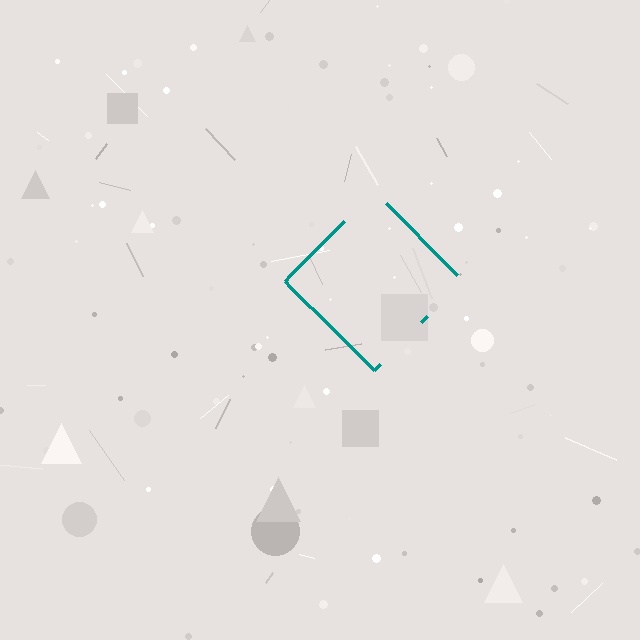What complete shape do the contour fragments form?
The contour fragments form a diamond.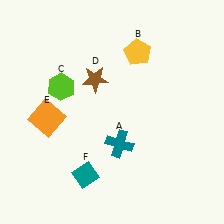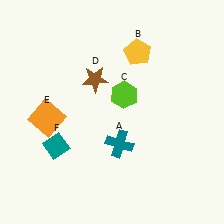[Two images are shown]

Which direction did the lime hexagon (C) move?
The lime hexagon (C) moved right.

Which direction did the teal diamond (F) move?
The teal diamond (F) moved left.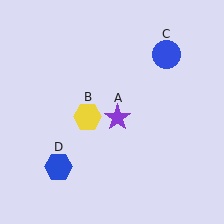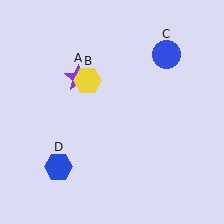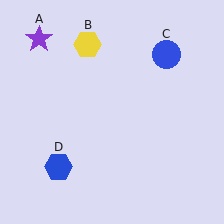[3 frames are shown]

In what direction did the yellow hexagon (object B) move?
The yellow hexagon (object B) moved up.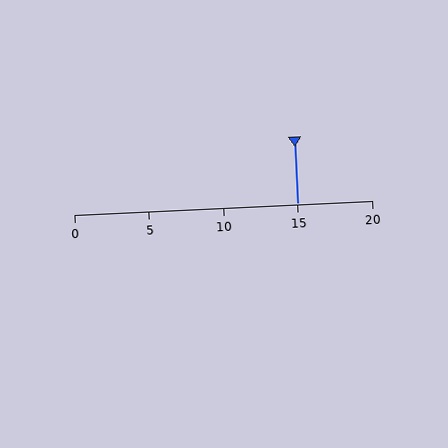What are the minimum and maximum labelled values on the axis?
The axis runs from 0 to 20.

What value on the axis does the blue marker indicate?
The marker indicates approximately 15.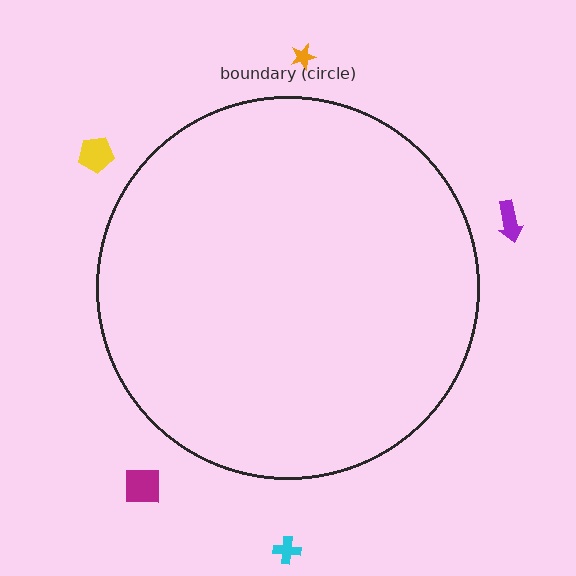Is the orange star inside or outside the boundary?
Outside.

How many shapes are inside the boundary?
0 inside, 5 outside.